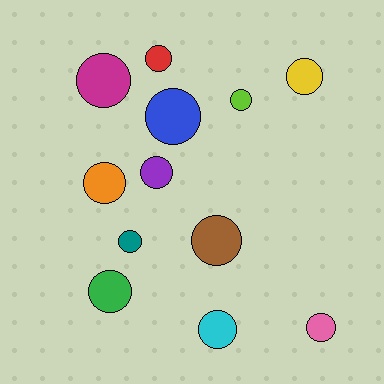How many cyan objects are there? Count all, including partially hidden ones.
There is 1 cyan object.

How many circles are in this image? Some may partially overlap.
There are 12 circles.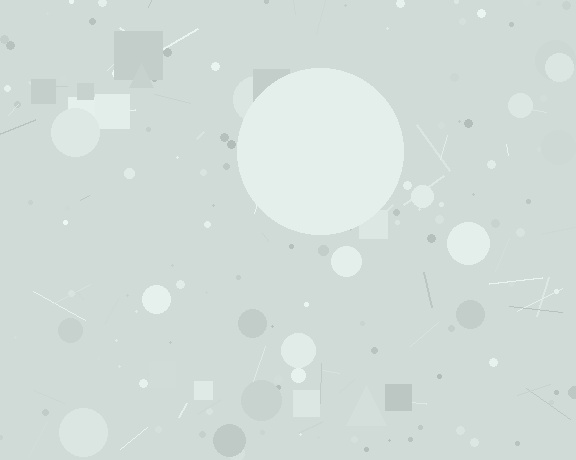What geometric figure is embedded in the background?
A circle is embedded in the background.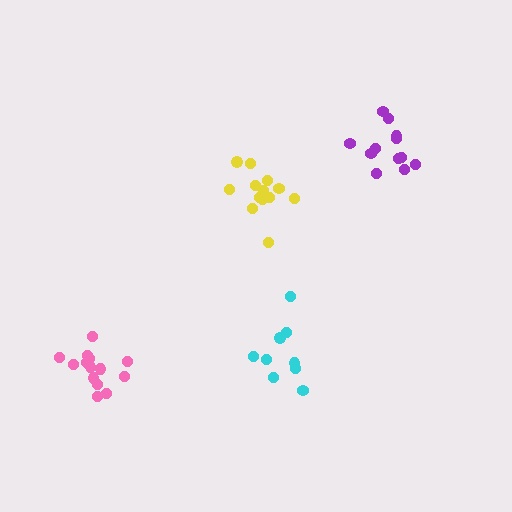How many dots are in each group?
Group 1: 9 dots, Group 2: 12 dots, Group 3: 13 dots, Group 4: 14 dots (48 total).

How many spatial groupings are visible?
There are 4 spatial groupings.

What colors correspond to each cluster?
The clusters are colored: cyan, purple, yellow, pink.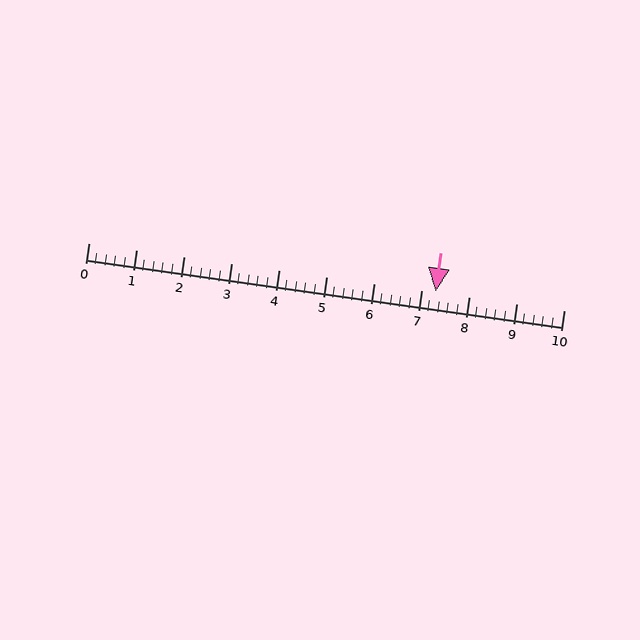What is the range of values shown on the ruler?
The ruler shows values from 0 to 10.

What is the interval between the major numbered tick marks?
The major tick marks are spaced 1 units apart.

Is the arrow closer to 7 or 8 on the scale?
The arrow is closer to 7.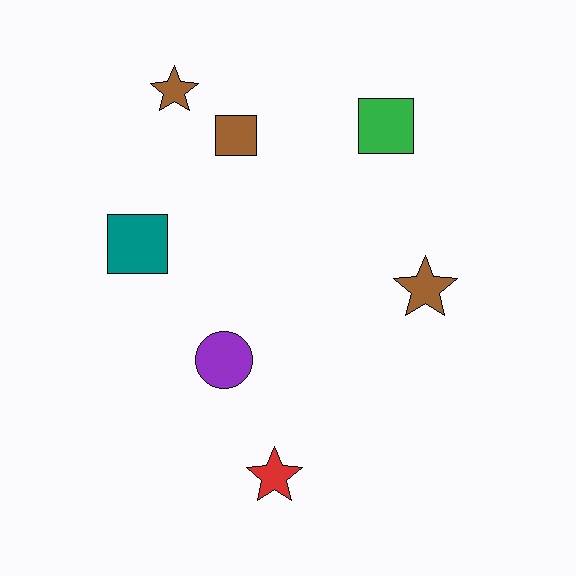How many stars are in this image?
There are 3 stars.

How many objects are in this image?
There are 7 objects.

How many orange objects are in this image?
There are no orange objects.